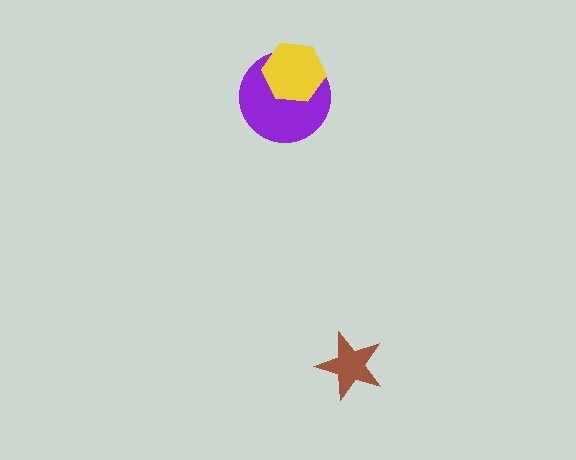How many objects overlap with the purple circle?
1 object overlaps with the purple circle.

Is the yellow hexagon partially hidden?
No, no other shape covers it.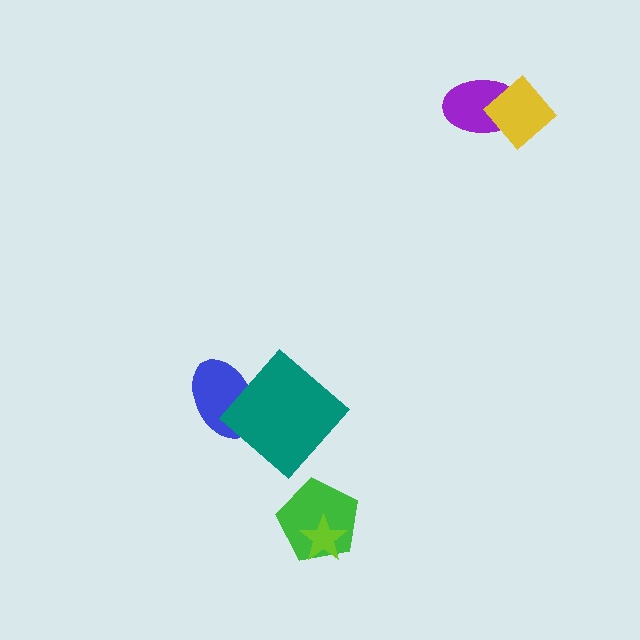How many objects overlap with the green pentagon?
1 object overlaps with the green pentagon.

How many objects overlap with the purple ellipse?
1 object overlaps with the purple ellipse.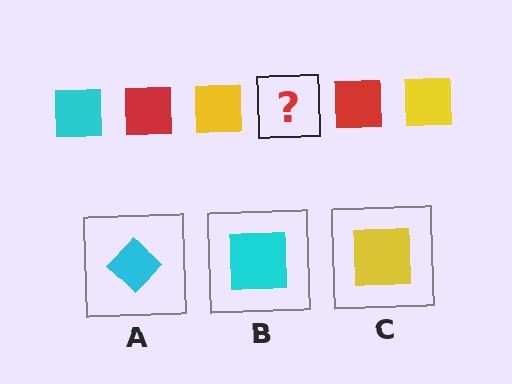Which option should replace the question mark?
Option B.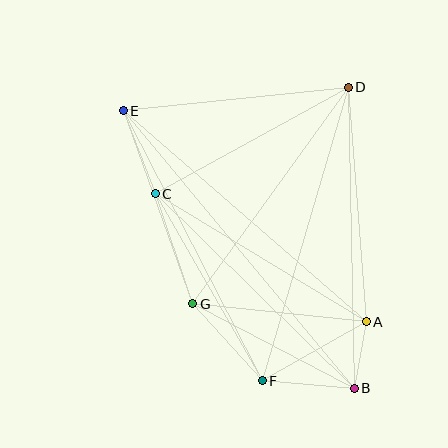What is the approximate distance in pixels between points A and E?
The distance between A and E is approximately 322 pixels.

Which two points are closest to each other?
Points A and B are closest to each other.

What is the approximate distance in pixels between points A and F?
The distance between A and F is approximately 120 pixels.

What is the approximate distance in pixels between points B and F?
The distance between B and F is approximately 93 pixels.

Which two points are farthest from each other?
Points B and E are farthest from each other.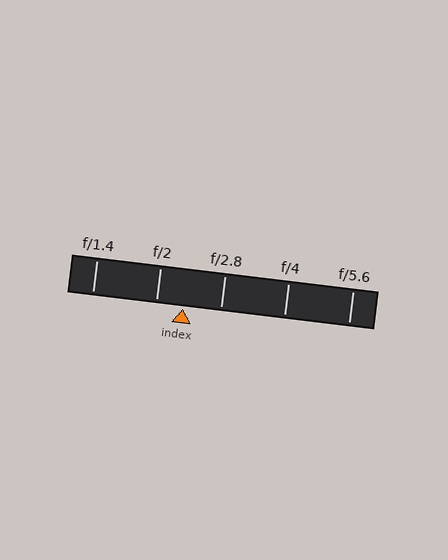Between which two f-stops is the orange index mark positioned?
The index mark is between f/2 and f/2.8.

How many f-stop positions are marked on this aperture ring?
There are 5 f-stop positions marked.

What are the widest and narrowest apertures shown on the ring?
The widest aperture shown is f/1.4 and the narrowest is f/5.6.